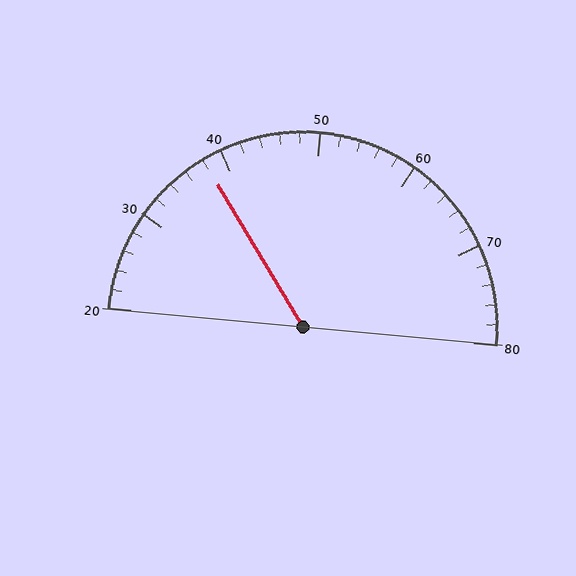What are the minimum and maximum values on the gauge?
The gauge ranges from 20 to 80.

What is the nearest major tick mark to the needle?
The nearest major tick mark is 40.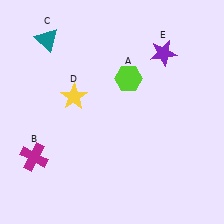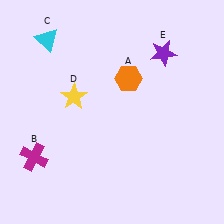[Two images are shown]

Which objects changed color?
A changed from lime to orange. C changed from teal to cyan.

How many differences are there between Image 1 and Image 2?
There are 2 differences between the two images.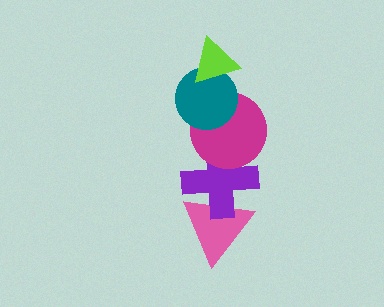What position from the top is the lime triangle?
The lime triangle is 1st from the top.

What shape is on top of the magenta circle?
The teal circle is on top of the magenta circle.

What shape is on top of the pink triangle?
The purple cross is on top of the pink triangle.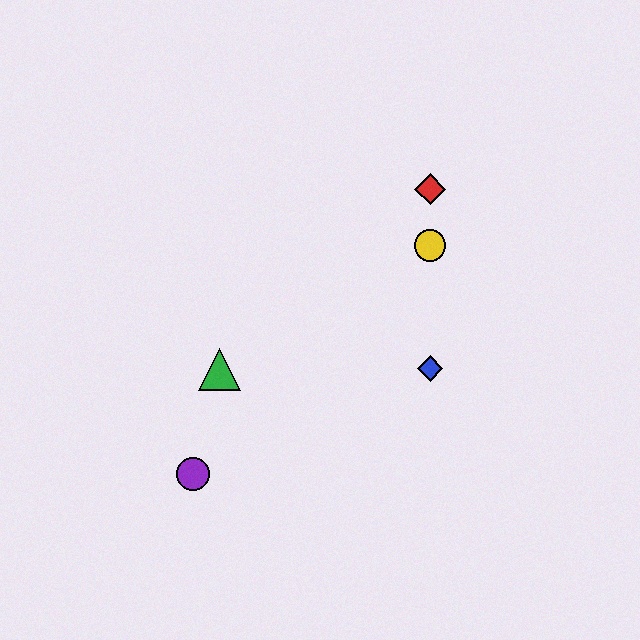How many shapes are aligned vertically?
3 shapes (the red diamond, the blue diamond, the yellow circle) are aligned vertically.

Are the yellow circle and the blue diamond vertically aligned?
Yes, both are at x≈430.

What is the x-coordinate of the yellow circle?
The yellow circle is at x≈430.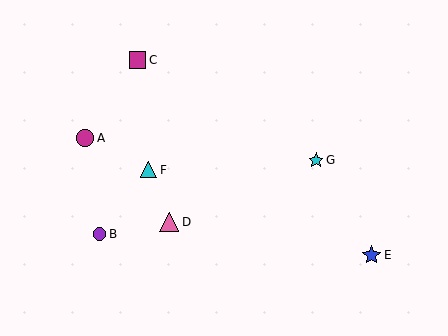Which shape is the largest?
The pink triangle (labeled D) is the largest.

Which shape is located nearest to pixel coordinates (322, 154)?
The cyan star (labeled G) at (316, 160) is nearest to that location.